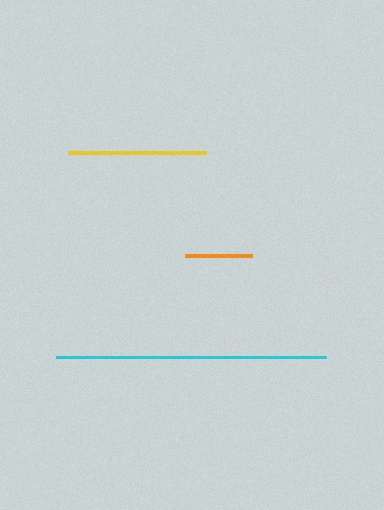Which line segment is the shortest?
The orange line is the shortest at approximately 66 pixels.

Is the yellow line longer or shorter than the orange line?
The yellow line is longer than the orange line.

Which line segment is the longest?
The cyan line is the longest at approximately 270 pixels.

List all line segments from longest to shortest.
From longest to shortest: cyan, yellow, orange.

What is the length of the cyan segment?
The cyan segment is approximately 270 pixels long.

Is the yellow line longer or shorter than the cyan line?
The cyan line is longer than the yellow line.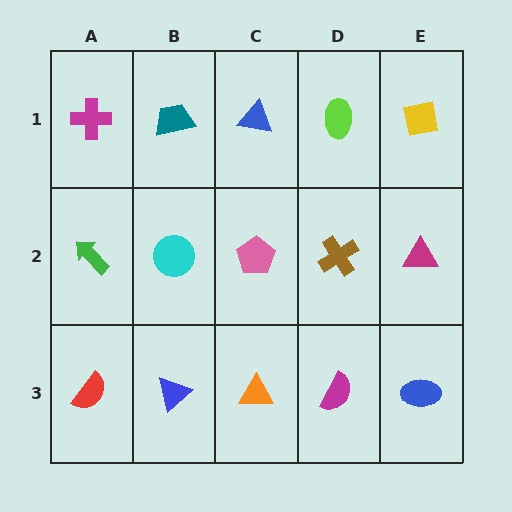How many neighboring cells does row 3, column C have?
3.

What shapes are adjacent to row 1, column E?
A magenta triangle (row 2, column E), a lime ellipse (row 1, column D).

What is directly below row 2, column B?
A blue triangle.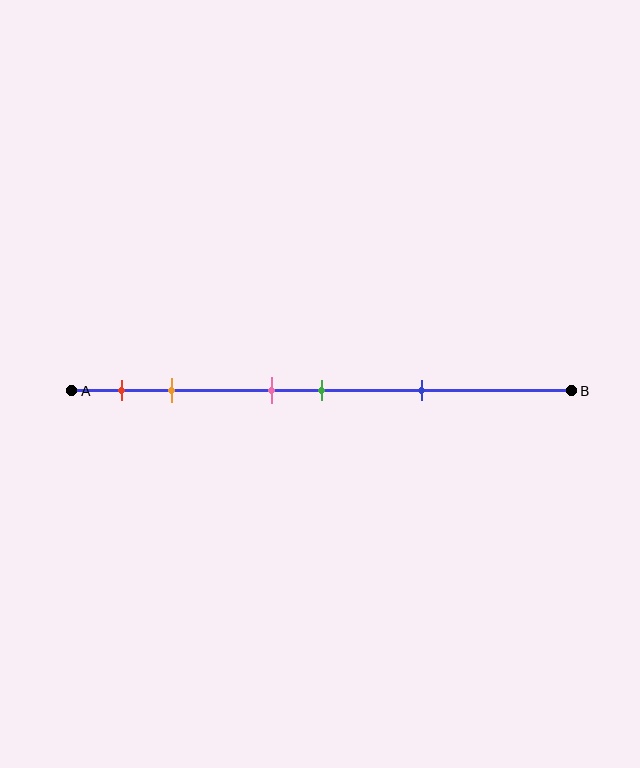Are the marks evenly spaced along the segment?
No, the marks are not evenly spaced.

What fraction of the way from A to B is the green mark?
The green mark is approximately 50% (0.5) of the way from A to B.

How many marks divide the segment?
There are 5 marks dividing the segment.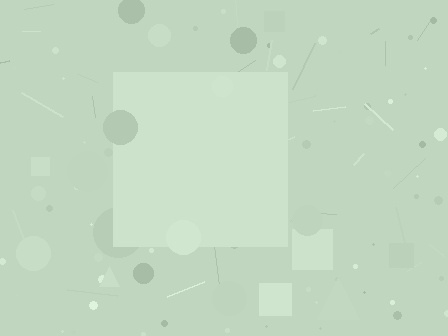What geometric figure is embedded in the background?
A square is embedded in the background.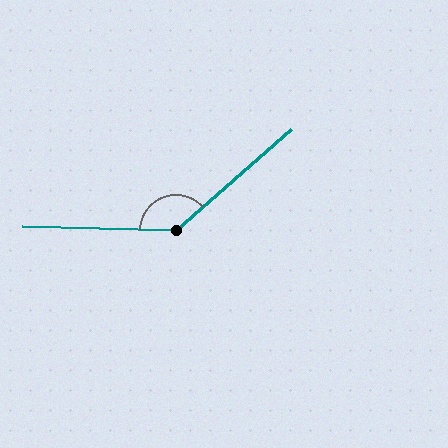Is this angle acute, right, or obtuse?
It is obtuse.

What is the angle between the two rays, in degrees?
Approximately 137 degrees.